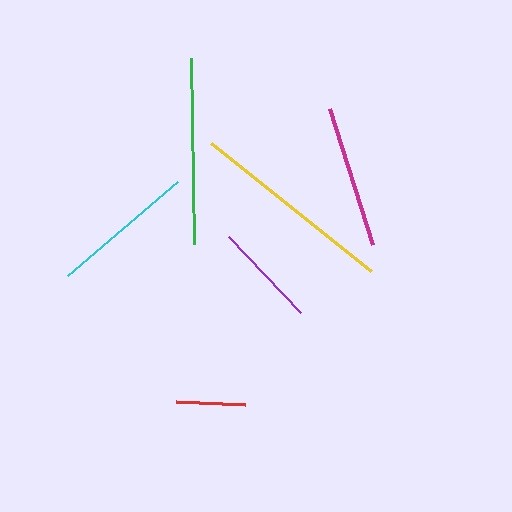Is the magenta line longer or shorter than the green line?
The green line is longer than the magenta line.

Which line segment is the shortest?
The red line is the shortest at approximately 69 pixels.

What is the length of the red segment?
The red segment is approximately 69 pixels long.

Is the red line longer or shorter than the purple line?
The purple line is longer than the red line.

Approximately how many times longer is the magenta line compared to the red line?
The magenta line is approximately 2.1 times the length of the red line.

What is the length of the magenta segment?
The magenta segment is approximately 142 pixels long.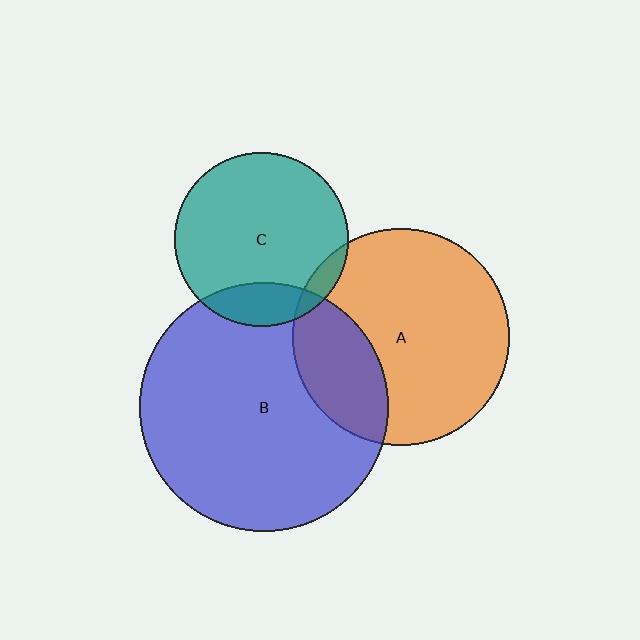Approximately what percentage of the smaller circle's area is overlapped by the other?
Approximately 15%.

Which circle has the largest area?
Circle B (blue).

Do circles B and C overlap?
Yes.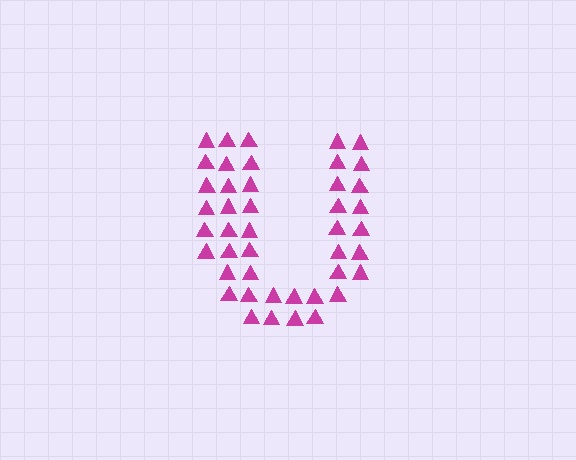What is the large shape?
The large shape is the letter U.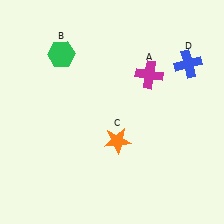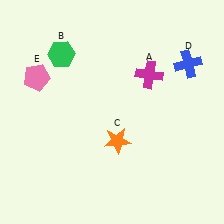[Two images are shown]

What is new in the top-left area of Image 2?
A pink pentagon (E) was added in the top-left area of Image 2.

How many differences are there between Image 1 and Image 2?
There is 1 difference between the two images.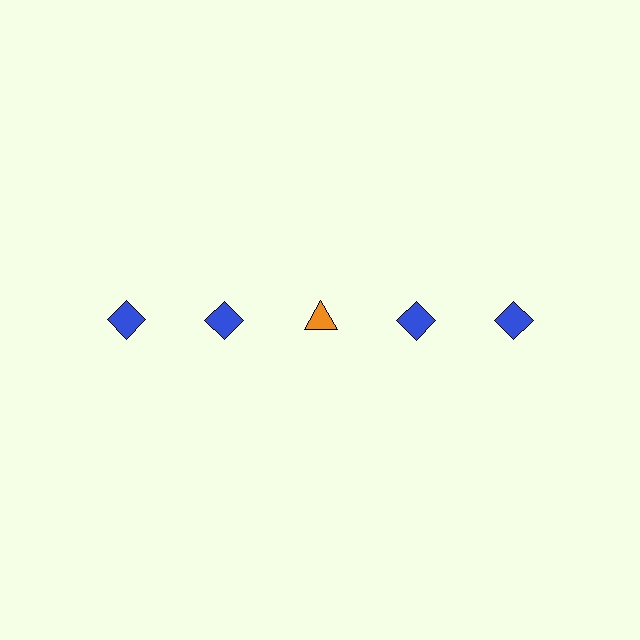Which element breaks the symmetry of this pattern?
The orange triangle in the top row, center column breaks the symmetry. All other shapes are blue diamonds.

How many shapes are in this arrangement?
There are 5 shapes arranged in a grid pattern.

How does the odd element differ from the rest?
It differs in both color (orange instead of blue) and shape (triangle instead of diamond).